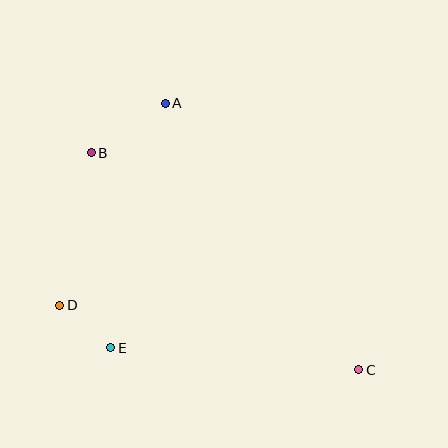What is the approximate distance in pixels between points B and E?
The distance between B and E is approximately 196 pixels.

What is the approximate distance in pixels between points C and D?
The distance between C and D is approximately 306 pixels.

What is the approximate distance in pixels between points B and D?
The distance between B and D is approximately 156 pixels.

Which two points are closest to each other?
Points D and E are closest to each other.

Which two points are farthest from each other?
Points B and C are farthest from each other.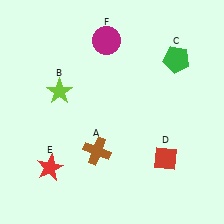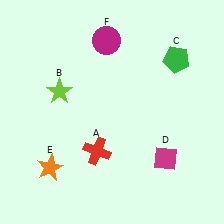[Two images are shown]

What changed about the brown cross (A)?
In Image 1, A is brown. In Image 2, it changed to red.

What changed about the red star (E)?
In Image 1, E is red. In Image 2, it changed to orange.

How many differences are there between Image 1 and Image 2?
There are 3 differences between the two images.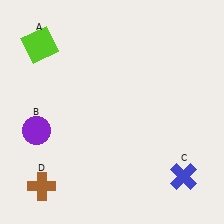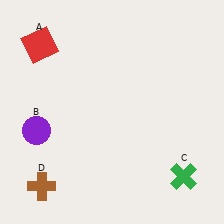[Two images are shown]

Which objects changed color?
A changed from lime to red. C changed from blue to green.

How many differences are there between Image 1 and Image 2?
There are 2 differences between the two images.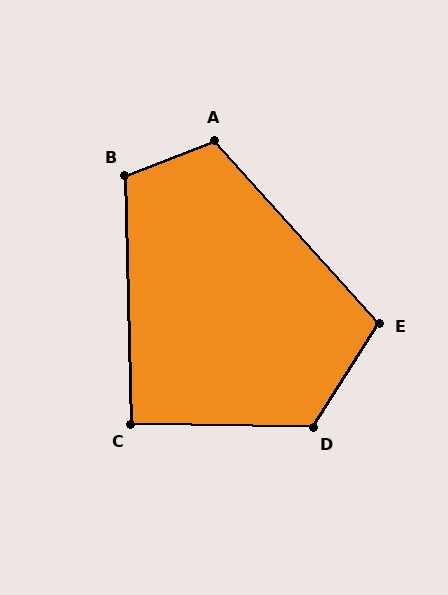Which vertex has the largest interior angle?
D, at approximately 122 degrees.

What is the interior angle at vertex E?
Approximately 105 degrees (obtuse).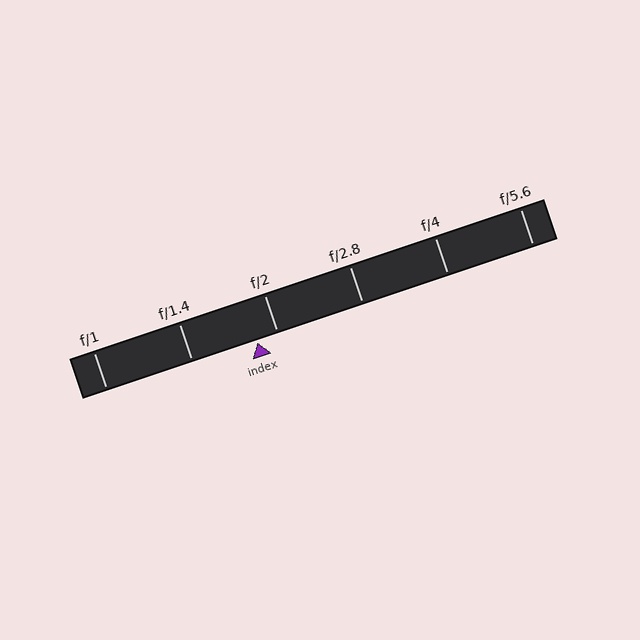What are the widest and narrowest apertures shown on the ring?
The widest aperture shown is f/1 and the narrowest is f/5.6.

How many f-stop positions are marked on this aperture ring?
There are 6 f-stop positions marked.